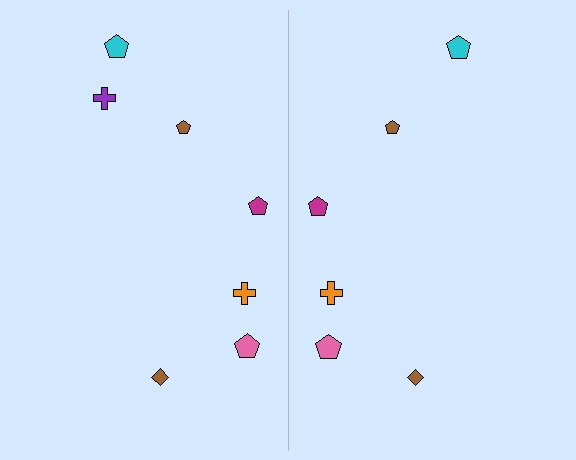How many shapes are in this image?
There are 13 shapes in this image.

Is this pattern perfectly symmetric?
No, the pattern is not perfectly symmetric. A purple cross is missing from the right side.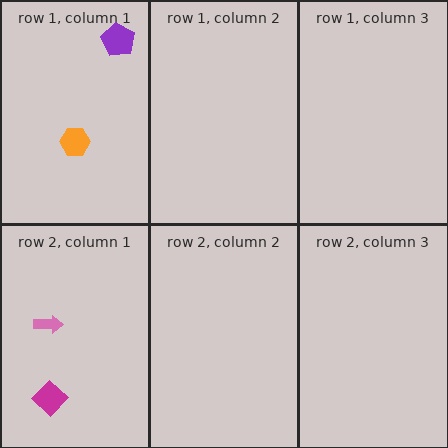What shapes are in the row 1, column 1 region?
The purple pentagon, the orange hexagon.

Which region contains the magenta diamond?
The row 2, column 1 region.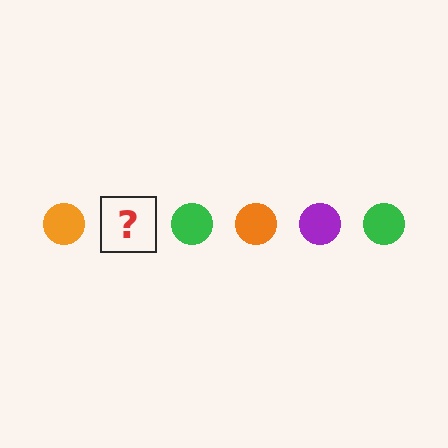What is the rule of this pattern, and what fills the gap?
The rule is that the pattern cycles through orange, purple, green circles. The gap should be filled with a purple circle.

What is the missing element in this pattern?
The missing element is a purple circle.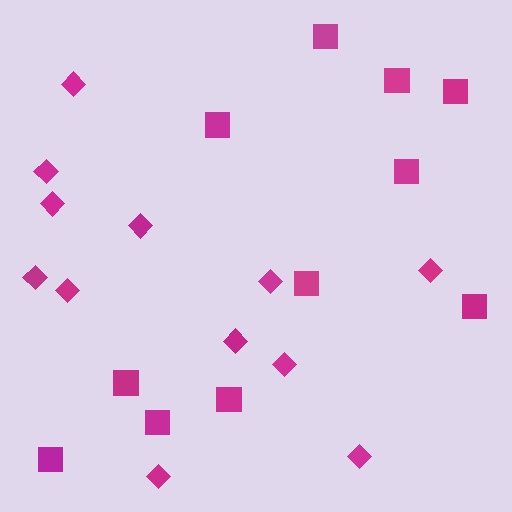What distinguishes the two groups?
There are 2 groups: one group of diamonds (12) and one group of squares (11).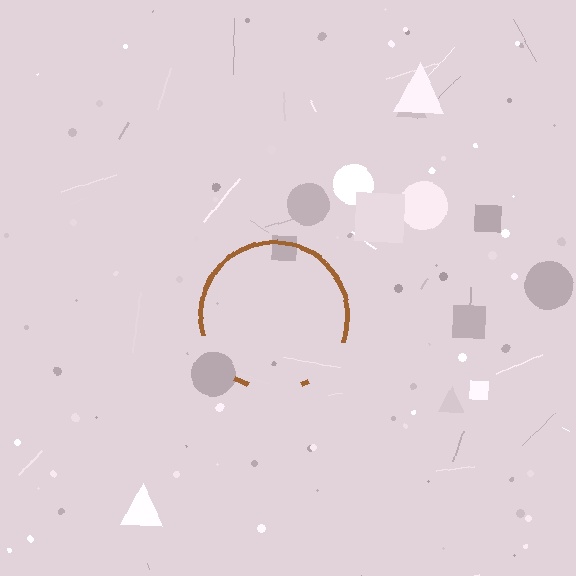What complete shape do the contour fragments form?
The contour fragments form a circle.